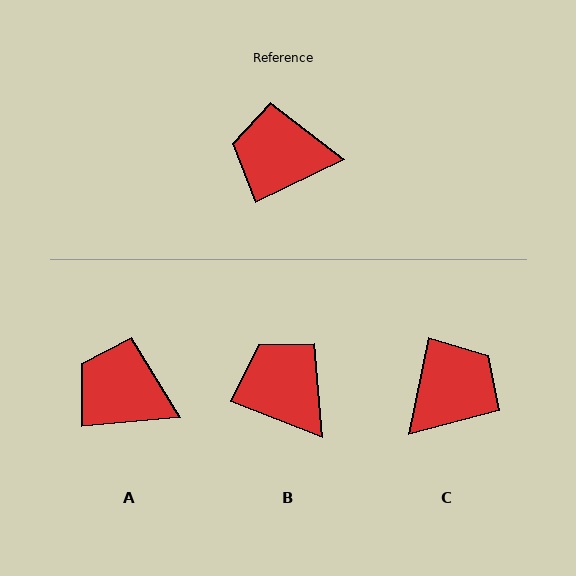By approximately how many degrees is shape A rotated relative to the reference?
Approximately 21 degrees clockwise.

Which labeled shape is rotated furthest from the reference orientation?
C, about 127 degrees away.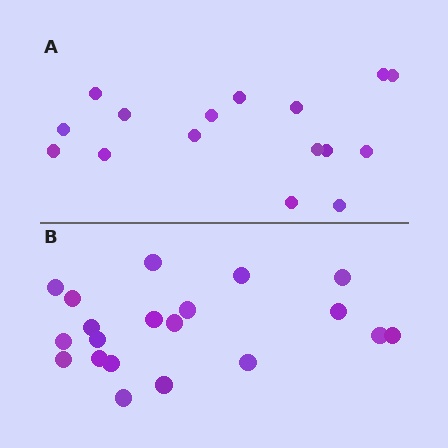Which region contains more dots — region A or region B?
Region B (the bottom region) has more dots.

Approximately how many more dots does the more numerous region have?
Region B has about 4 more dots than region A.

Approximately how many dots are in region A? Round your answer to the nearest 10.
About 20 dots. (The exact count is 16, which rounds to 20.)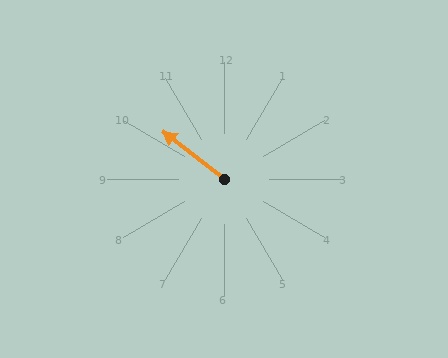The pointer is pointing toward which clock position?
Roughly 10 o'clock.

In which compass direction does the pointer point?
Northwest.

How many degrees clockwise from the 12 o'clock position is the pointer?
Approximately 308 degrees.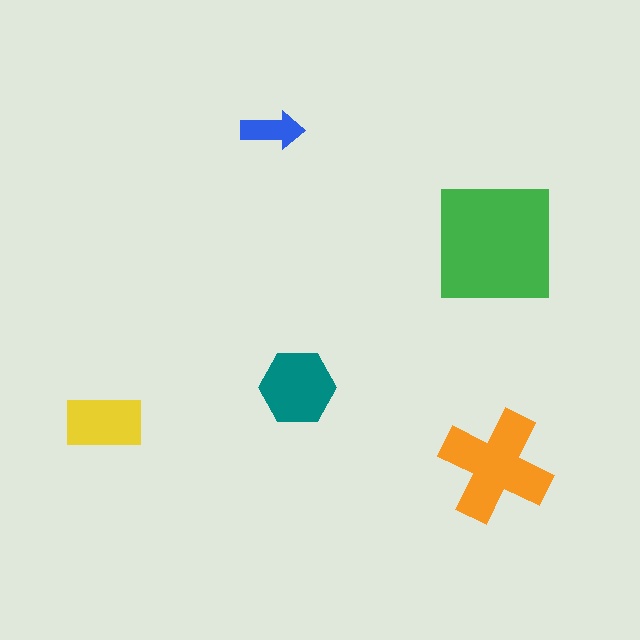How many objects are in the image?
There are 5 objects in the image.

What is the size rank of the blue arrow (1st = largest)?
5th.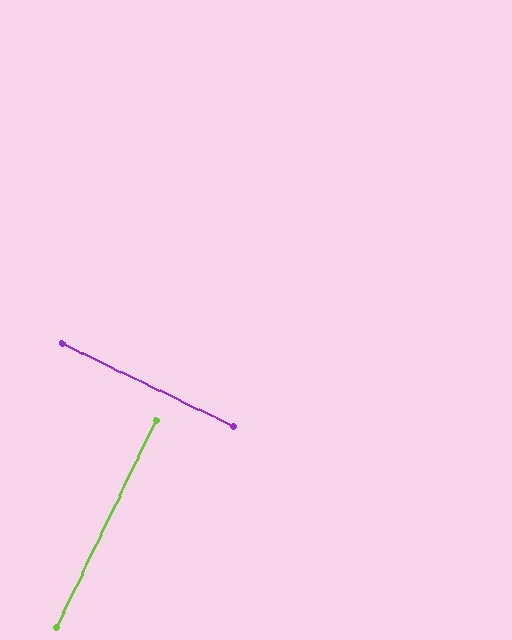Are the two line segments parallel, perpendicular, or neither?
Perpendicular — they meet at approximately 90°.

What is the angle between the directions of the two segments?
Approximately 90 degrees.